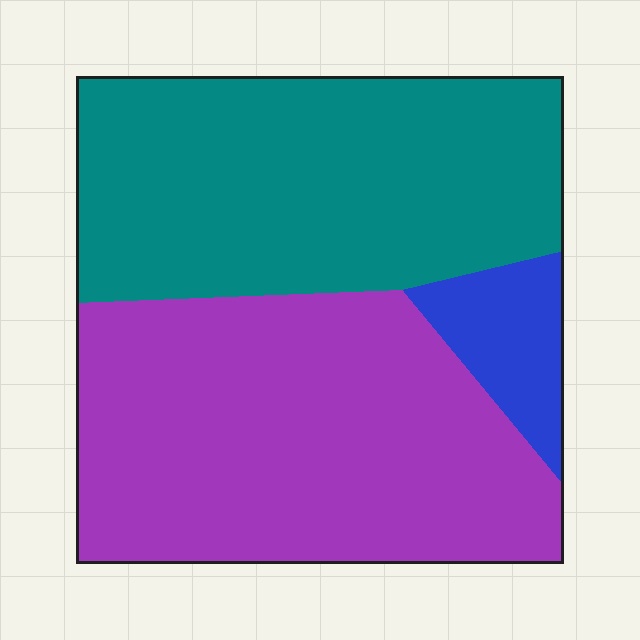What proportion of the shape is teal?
Teal takes up between a quarter and a half of the shape.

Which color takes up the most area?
Purple, at roughly 50%.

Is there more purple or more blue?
Purple.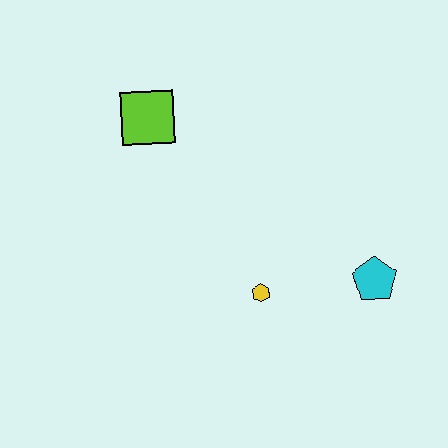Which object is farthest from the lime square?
The cyan pentagon is farthest from the lime square.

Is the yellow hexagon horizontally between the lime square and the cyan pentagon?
Yes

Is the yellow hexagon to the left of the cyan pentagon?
Yes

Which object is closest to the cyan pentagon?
The yellow hexagon is closest to the cyan pentagon.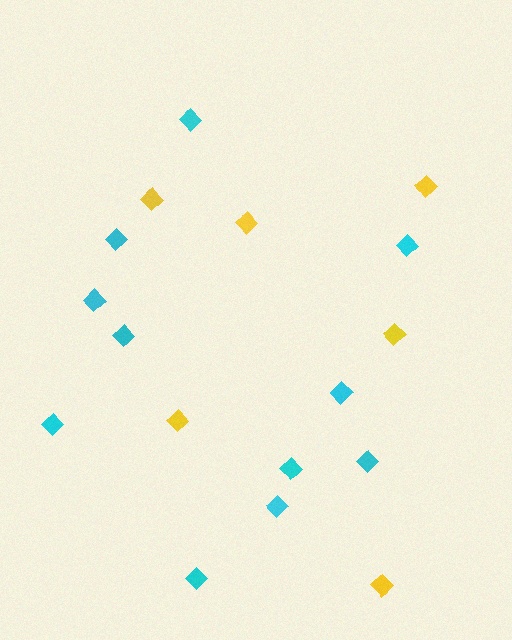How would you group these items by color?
There are 2 groups: one group of cyan diamonds (11) and one group of yellow diamonds (6).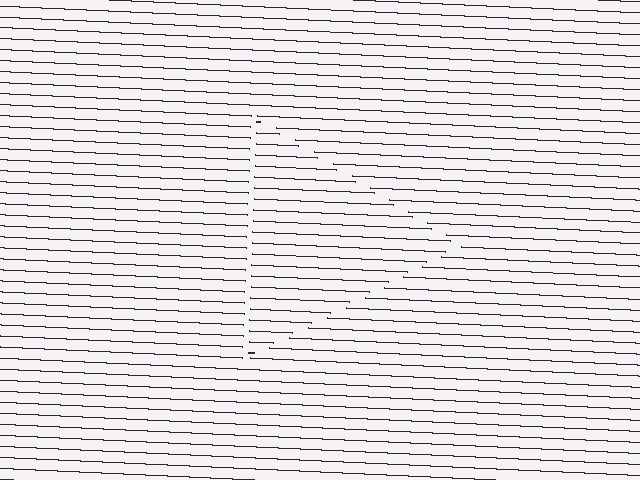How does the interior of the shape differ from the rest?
The interior of the shape contains the same grating, shifted by half a period — the contour is defined by the phase discontinuity where line-ends from the inner and outer gratings abut.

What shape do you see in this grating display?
An illusory triangle. The interior of the shape contains the same grating, shifted by half a period — the contour is defined by the phase discontinuity where line-ends from the inner and outer gratings abut.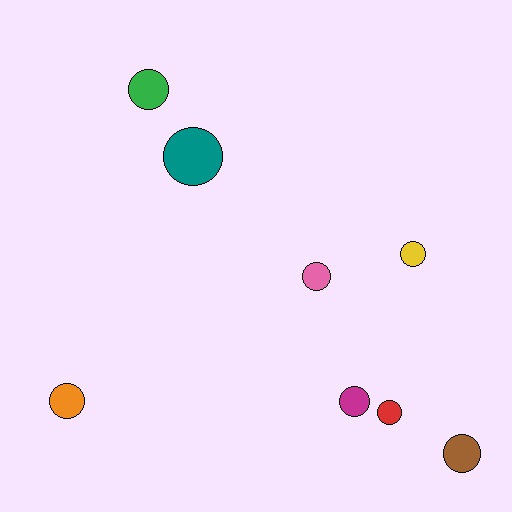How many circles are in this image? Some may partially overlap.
There are 8 circles.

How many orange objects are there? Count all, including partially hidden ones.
There is 1 orange object.